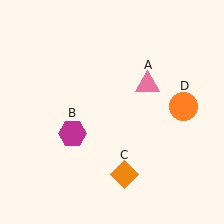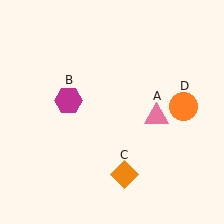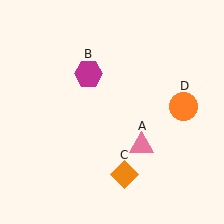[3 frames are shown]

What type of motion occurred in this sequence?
The pink triangle (object A), magenta hexagon (object B) rotated clockwise around the center of the scene.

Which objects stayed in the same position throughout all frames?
Orange diamond (object C) and orange circle (object D) remained stationary.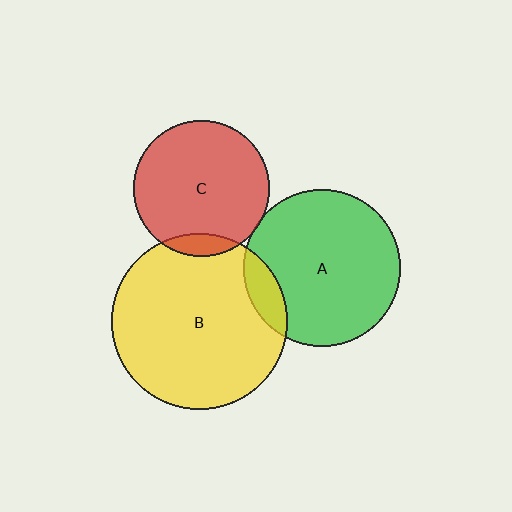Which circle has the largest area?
Circle B (yellow).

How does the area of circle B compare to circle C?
Approximately 1.7 times.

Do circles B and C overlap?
Yes.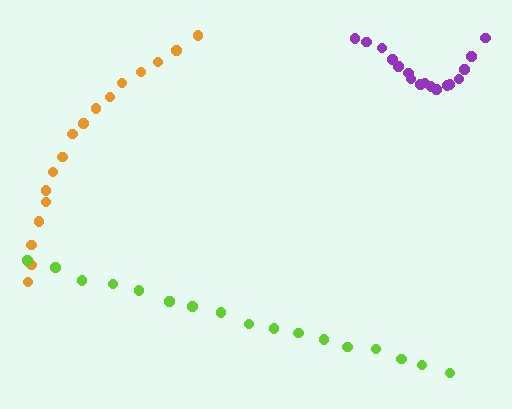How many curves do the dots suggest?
There are 3 distinct paths.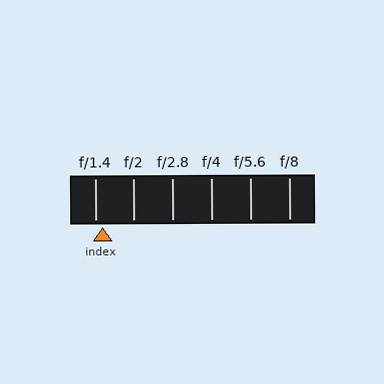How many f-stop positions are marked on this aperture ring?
There are 6 f-stop positions marked.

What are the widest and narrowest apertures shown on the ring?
The widest aperture shown is f/1.4 and the narrowest is f/8.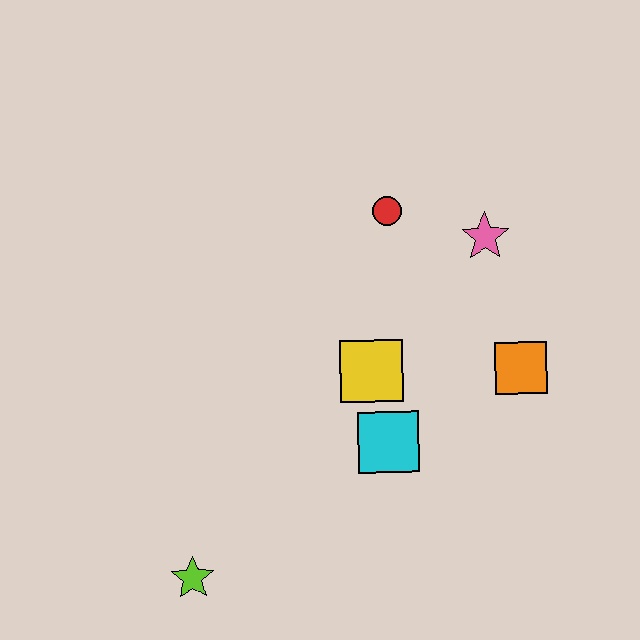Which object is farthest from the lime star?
The pink star is farthest from the lime star.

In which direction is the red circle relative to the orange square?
The red circle is above the orange square.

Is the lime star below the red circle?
Yes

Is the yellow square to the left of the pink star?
Yes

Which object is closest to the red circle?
The pink star is closest to the red circle.